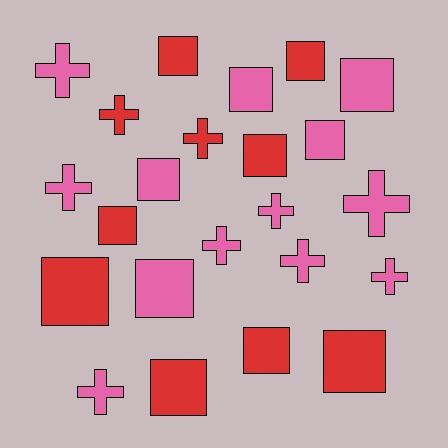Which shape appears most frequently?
Square, with 13 objects.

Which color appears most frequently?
Pink, with 13 objects.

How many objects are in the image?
There are 23 objects.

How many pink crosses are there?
There are 8 pink crosses.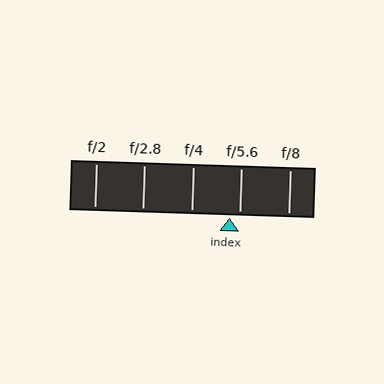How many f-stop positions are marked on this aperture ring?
There are 5 f-stop positions marked.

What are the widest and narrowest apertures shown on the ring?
The widest aperture shown is f/2 and the narrowest is f/8.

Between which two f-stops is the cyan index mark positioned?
The index mark is between f/4 and f/5.6.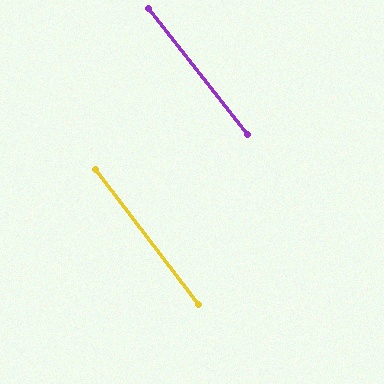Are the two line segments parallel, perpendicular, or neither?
Parallel — their directions differ by only 0.9°.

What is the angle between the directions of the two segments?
Approximately 1 degree.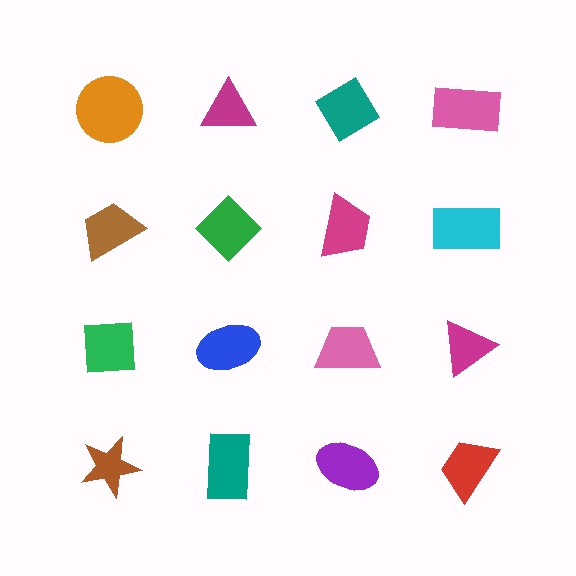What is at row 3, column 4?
A magenta triangle.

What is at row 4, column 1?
A brown star.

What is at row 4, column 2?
A teal rectangle.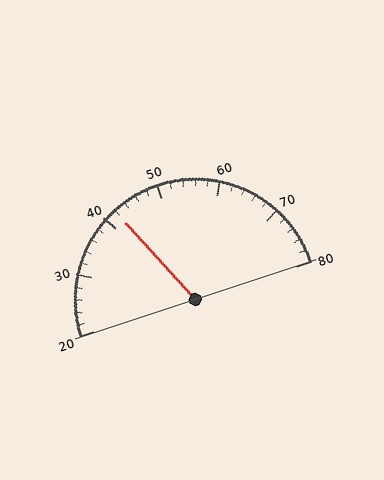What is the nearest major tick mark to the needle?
The nearest major tick mark is 40.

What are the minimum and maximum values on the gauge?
The gauge ranges from 20 to 80.